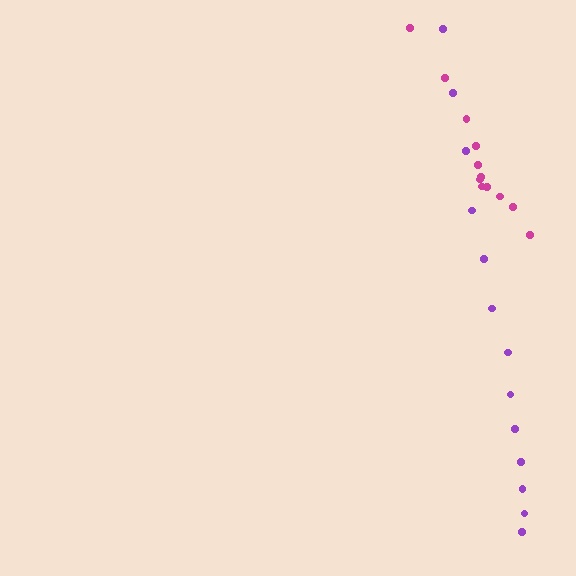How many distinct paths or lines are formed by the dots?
There are 2 distinct paths.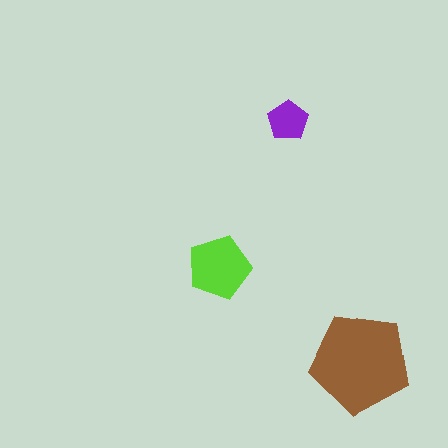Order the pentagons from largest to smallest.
the brown one, the lime one, the purple one.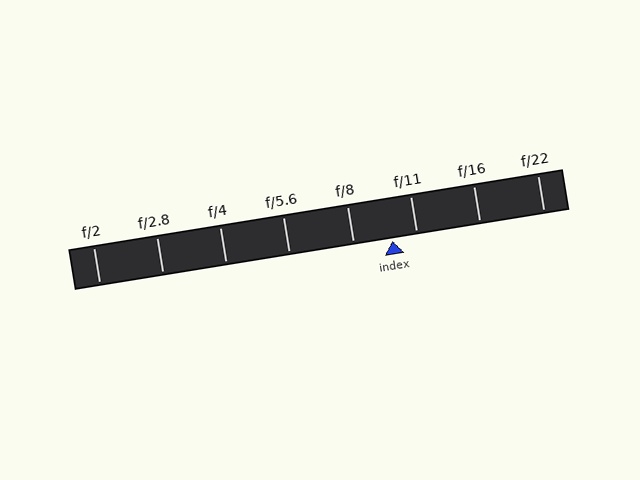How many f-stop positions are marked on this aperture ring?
There are 8 f-stop positions marked.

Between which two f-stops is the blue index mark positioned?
The index mark is between f/8 and f/11.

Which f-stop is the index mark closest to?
The index mark is closest to f/11.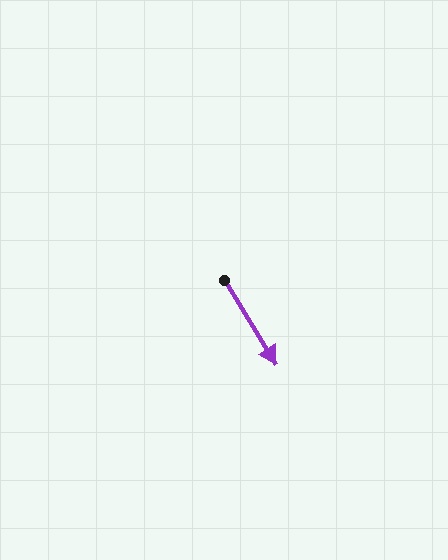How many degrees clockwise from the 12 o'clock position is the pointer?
Approximately 148 degrees.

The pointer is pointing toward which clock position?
Roughly 5 o'clock.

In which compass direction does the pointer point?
Southeast.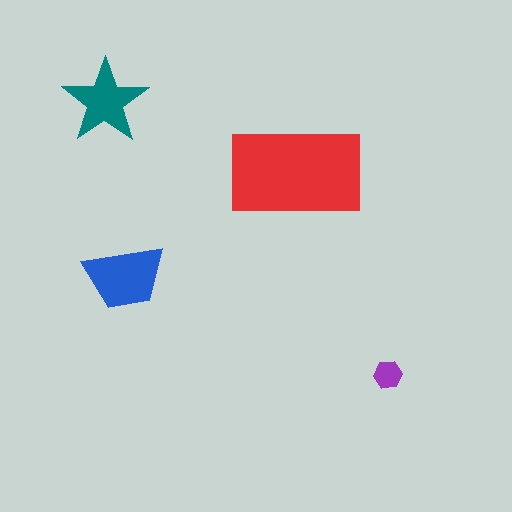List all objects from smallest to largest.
The purple hexagon, the teal star, the blue trapezoid, the red rectangle.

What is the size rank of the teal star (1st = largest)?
3rd.